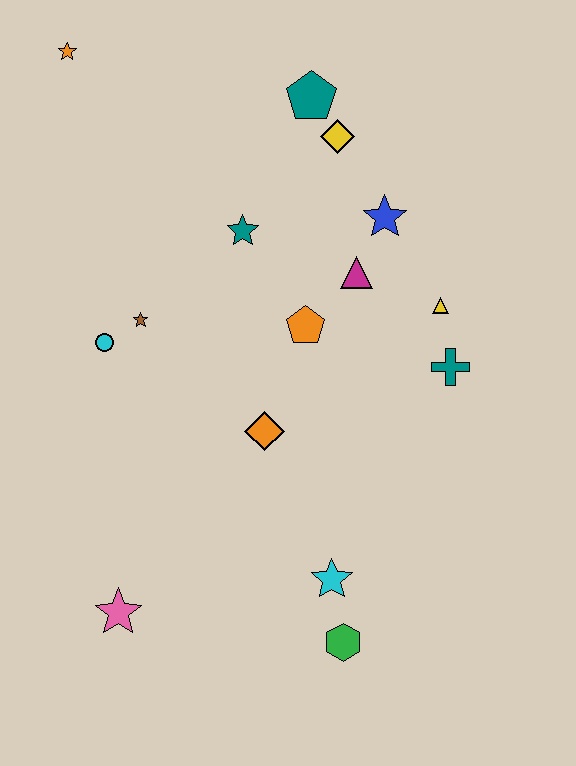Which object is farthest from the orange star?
The green hexagon is farthest from the orange star.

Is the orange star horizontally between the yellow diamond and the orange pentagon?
No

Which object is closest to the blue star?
The magenta triangle is closest to the blue star.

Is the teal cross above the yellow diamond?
No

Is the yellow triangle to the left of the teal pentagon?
No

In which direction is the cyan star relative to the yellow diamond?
The cyan star is below the yellow diamond.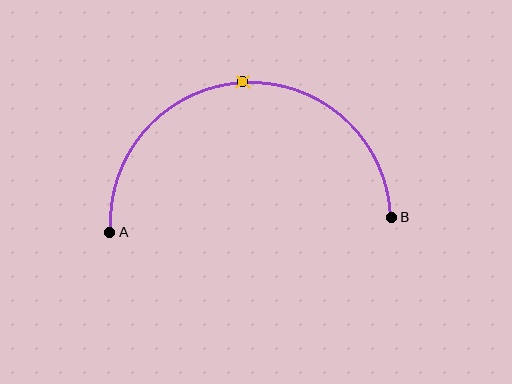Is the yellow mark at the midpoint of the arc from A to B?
Yes. The yellow mark lies on the arc at equal arc-length from both A and B — it is the arc midpoint.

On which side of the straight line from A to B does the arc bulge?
The arc bulges above the straight line connecting A and B.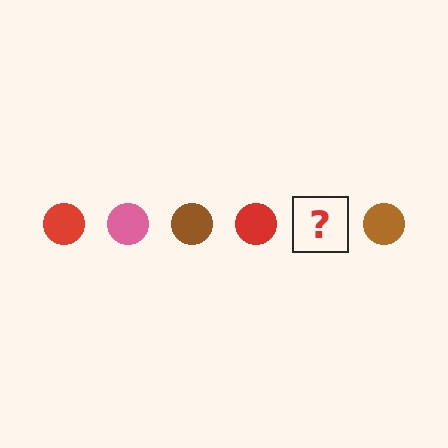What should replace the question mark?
The question mark should be replaced with a pink circle.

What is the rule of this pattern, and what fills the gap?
The rule is that the pattern cycles through red, pink, brown circles. The gap should be filled with a pink circle.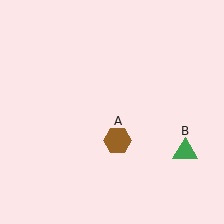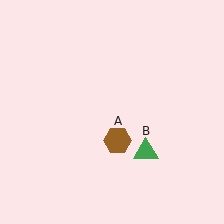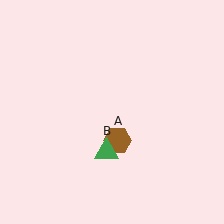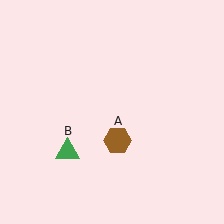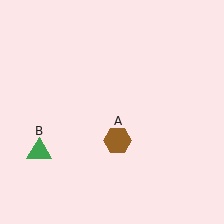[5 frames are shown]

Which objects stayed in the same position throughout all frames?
Brown hexagon (object A) remained stationary.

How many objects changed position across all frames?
1 object changed position: green triangle (object B).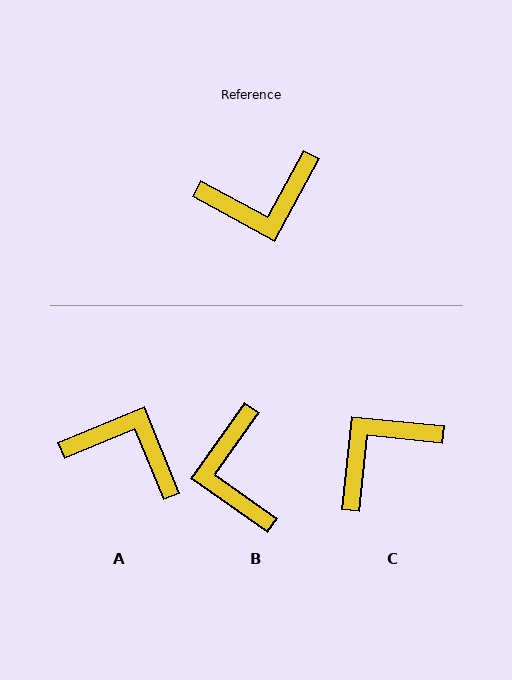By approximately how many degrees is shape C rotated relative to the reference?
Approximately 158 degrees clockwise.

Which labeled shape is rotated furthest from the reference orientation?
C, about 158 degrees away.